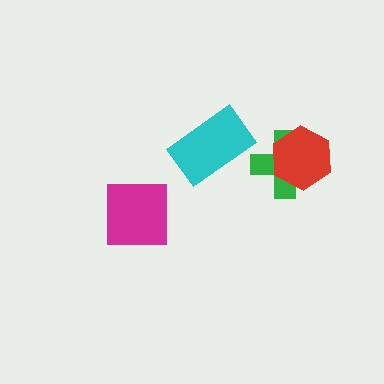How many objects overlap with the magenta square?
0 objects overlap with the magenta square.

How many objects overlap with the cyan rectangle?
0 objects overlap with the cyan rectangle.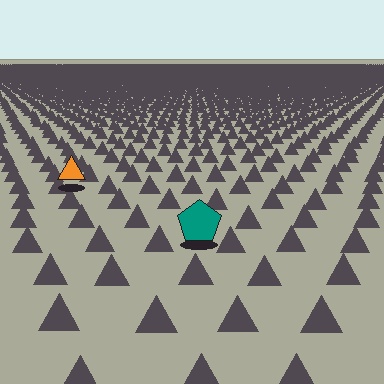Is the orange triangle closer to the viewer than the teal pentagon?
No. The teal pentagon is closer — you can tell from the texture gradient: the ground texture is coarser near it.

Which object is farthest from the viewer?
The orange triangle is farthest from the viewer. It appears smaller and the ground texture around it is denser.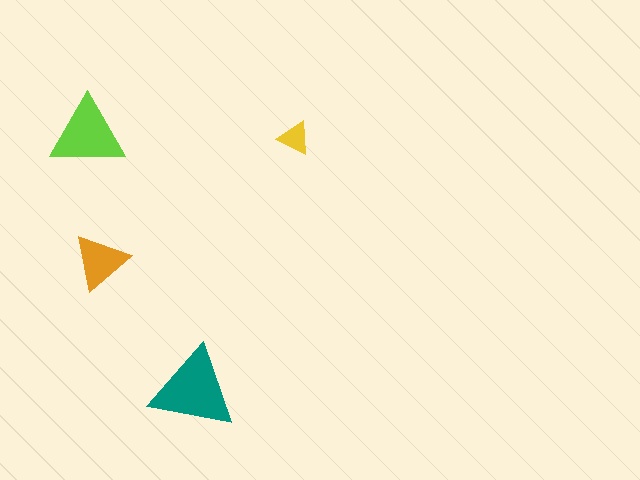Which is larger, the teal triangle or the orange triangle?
The teal one.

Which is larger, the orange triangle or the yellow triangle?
The orange one.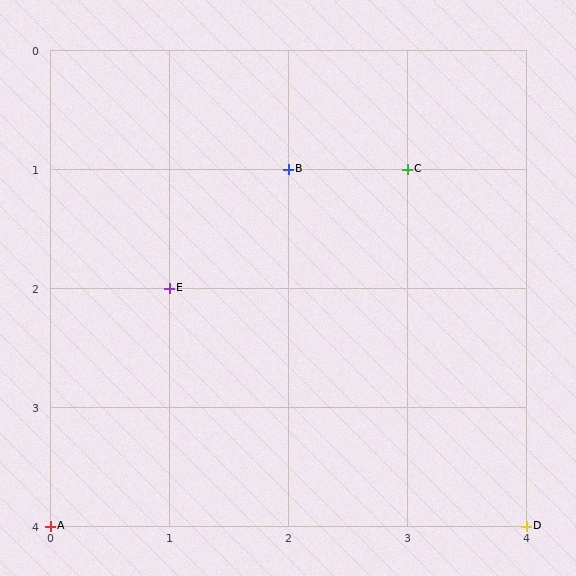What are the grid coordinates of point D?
Point D is at grid coordinates (4, 4).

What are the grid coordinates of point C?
Point C is at grid coordinates (3, 1).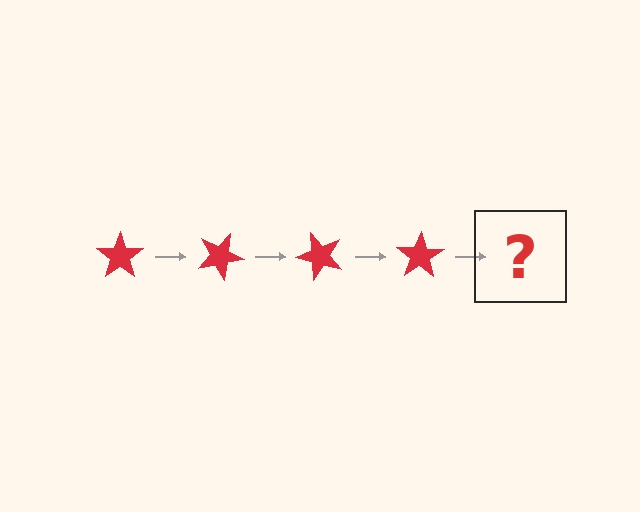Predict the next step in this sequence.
The next step is a red star rotated 100 degrees.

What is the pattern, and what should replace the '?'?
The pattern is that the star rotates 25 degrees each step. The '?' should be a red star rotated 100 degrees.